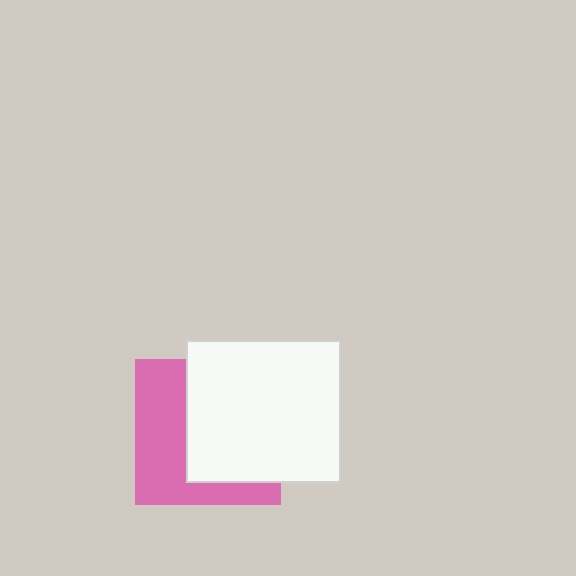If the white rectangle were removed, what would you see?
You would see the complete pink square.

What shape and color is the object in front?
The object in front is a white rectangle.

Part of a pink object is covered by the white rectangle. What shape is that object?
It is a square.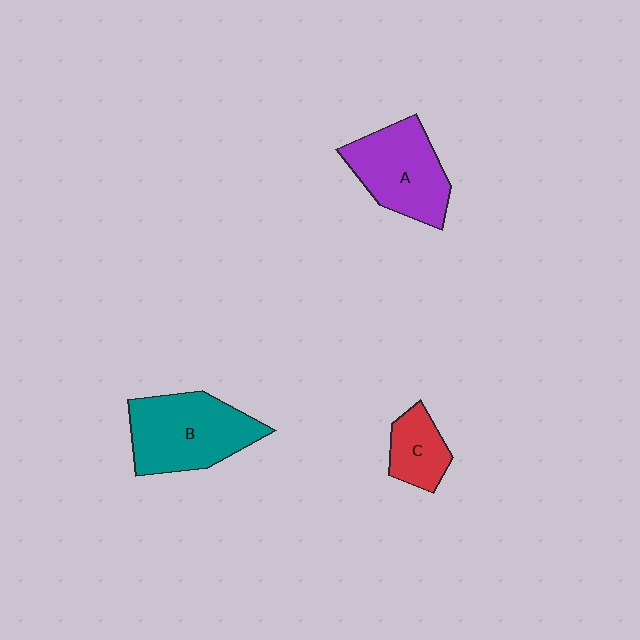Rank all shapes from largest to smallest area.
From largest to smallest: B (teal), A (purple), C (red).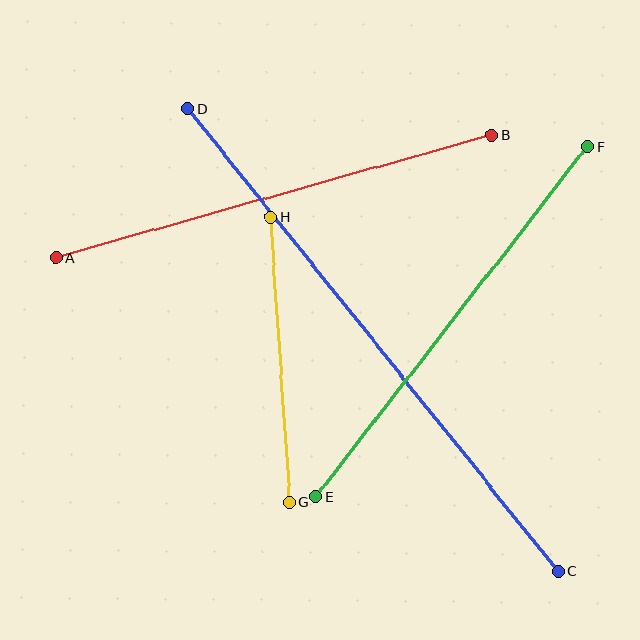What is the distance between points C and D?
The distance is approximately 593 pixels.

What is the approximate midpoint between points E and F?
The midpoint is at approximately (452, 322) pixels.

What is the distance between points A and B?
The distance is approximately 453 pixels.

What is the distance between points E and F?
The distance is approximately 443 pixels.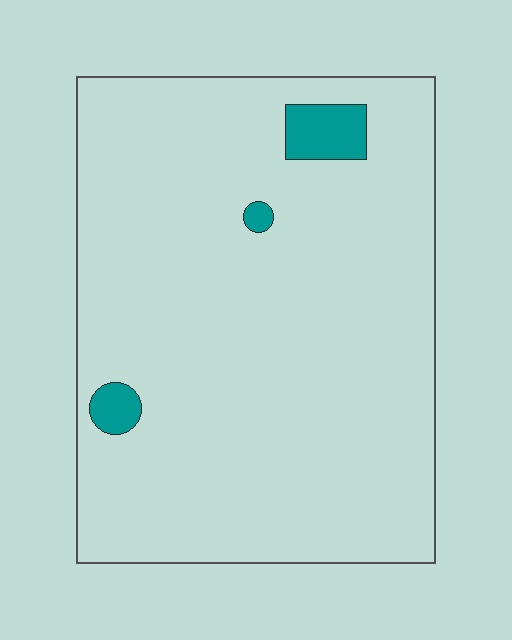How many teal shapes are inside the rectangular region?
3.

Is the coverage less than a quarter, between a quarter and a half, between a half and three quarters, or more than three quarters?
Less than a quarter.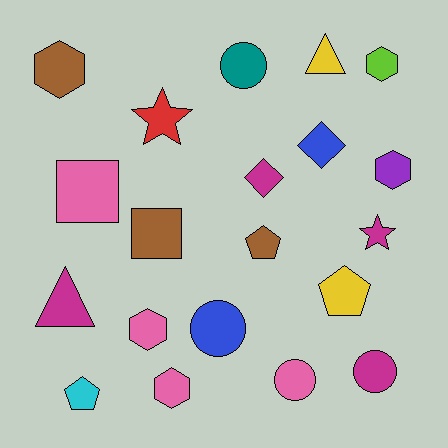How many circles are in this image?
There are 4 circles.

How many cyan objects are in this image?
There is 1 cyan object.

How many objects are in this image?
There are 20 objects.